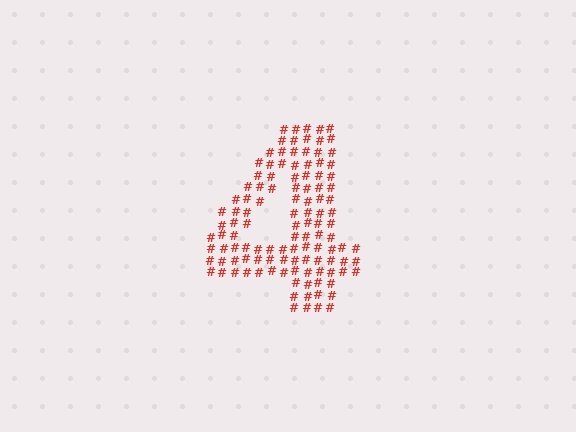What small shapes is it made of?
It is made of small hash symbols.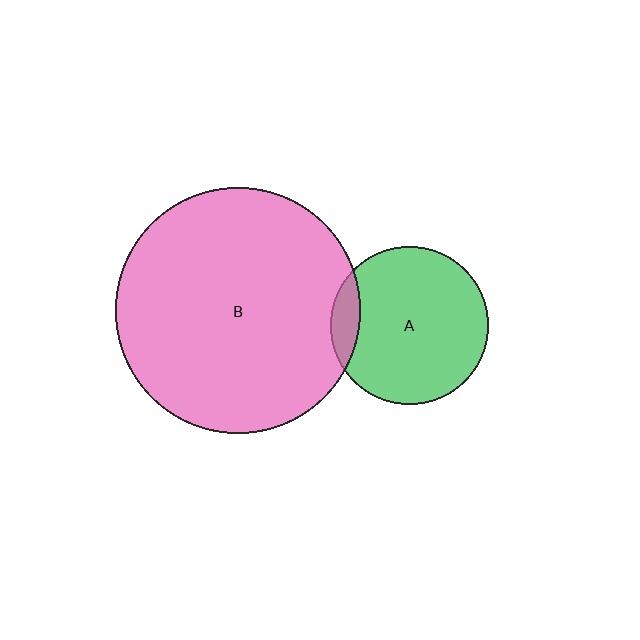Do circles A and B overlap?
Yes.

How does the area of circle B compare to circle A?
Approximately 2.4 times.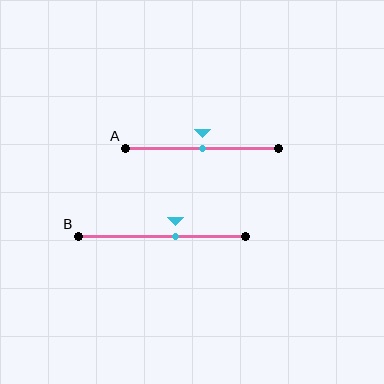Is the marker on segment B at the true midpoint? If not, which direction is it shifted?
No, the marker on segment B is shifted to the right by about 8% of the segment length.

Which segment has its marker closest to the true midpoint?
Segment A has its marker closest to the true midpoint.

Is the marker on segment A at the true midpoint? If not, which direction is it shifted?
Yes, the marker on segment A is at the true midpoint.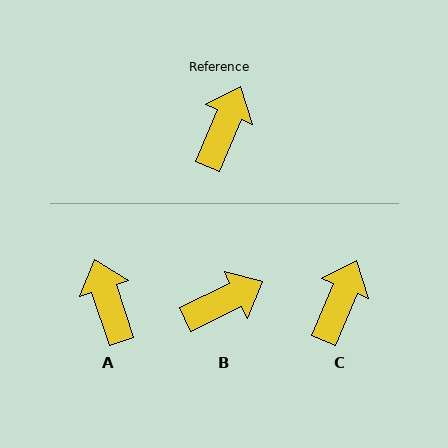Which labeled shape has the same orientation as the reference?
C.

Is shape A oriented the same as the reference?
No, it is off by about 41 degrees.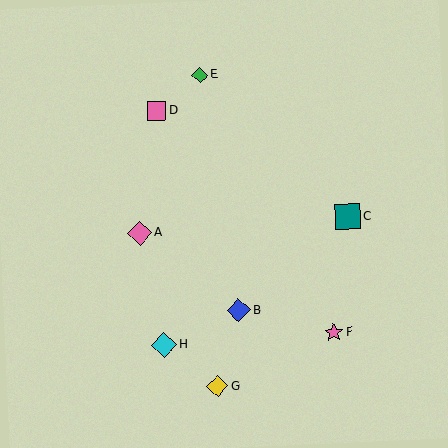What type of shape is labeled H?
Shape H is a cyan diamond.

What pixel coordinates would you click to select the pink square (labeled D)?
Click at (157, 111) to select the pink square D.